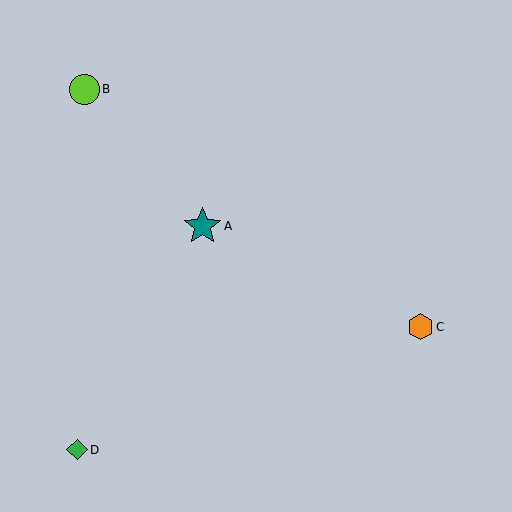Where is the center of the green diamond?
The center of the green diamond is at (77, 450).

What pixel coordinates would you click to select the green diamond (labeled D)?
Click at (77, 450) to select the green diamond D.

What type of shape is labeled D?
Shape D is a green diamond.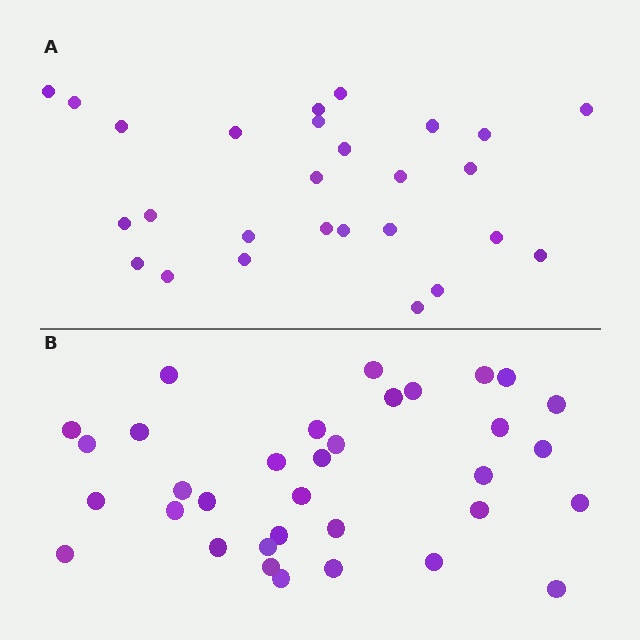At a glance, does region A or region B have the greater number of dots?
Region B (the bottom region) has more dots.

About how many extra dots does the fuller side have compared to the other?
Region B has roughly 8 or so more dots than region A.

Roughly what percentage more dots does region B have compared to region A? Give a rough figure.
About 25% more.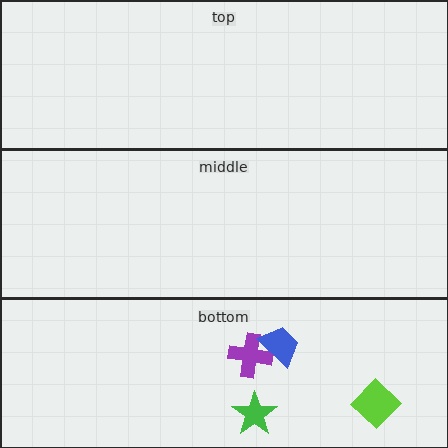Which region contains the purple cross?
The bottom region.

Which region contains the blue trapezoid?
The bottom region.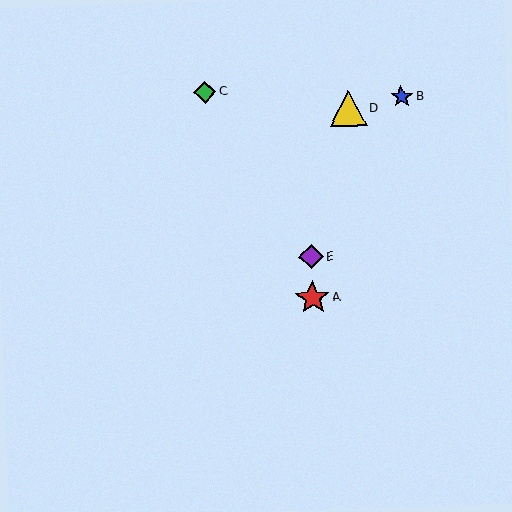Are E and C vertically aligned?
No, E is at x≈311 and C is at x≈205.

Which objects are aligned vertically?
Objects A, E are aligned vertically.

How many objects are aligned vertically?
2 objects (A, E) are aligned vertically.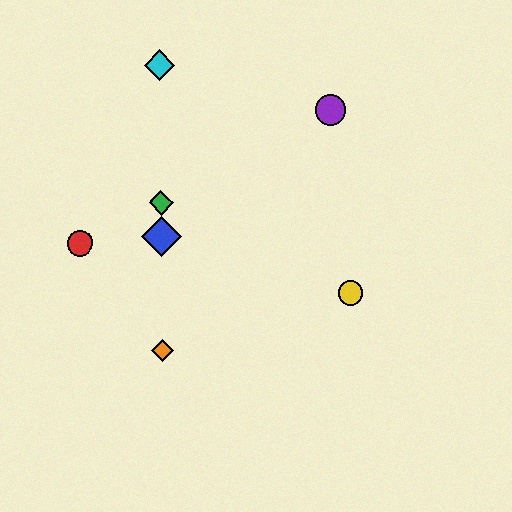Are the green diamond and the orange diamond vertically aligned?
Yes, both are at x≈161.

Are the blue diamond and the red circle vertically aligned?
No, the blue diamond is at x≈161 and the red circle is at x≈80.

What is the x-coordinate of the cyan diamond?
The cyan diamond is at x≈160.